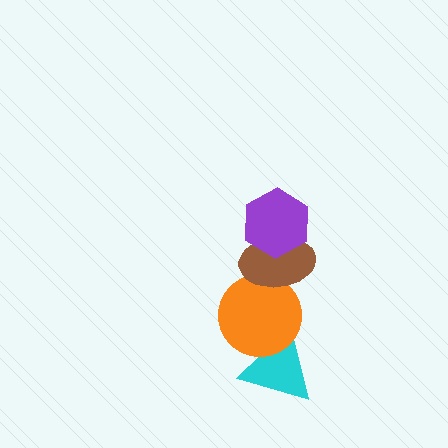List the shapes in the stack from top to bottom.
From top to bottom: the purple hexagon, the brown ellipse, the orange circle, the cyan triangle.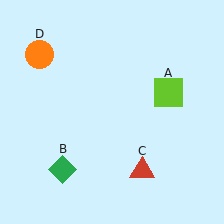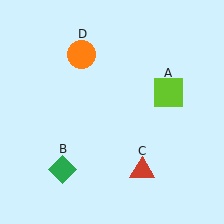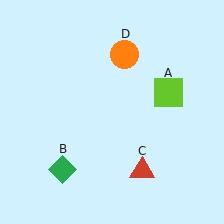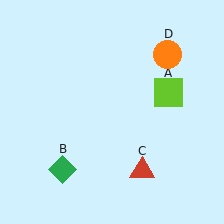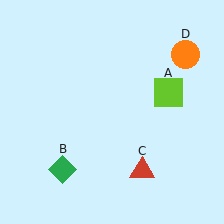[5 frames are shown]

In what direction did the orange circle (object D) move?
The orange circle (object D) moved right.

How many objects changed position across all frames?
1 object changed position: orange circle (object D).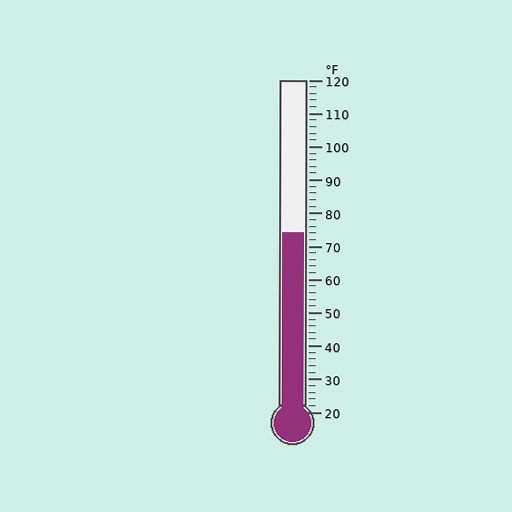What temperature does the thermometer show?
The thermometer shows approximately 74°F.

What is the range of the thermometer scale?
The thermometer scale ranges from 20°F to 120°F.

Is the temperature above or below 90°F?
The temperature is below 90°F.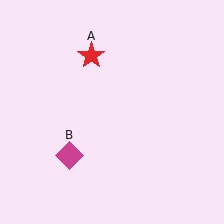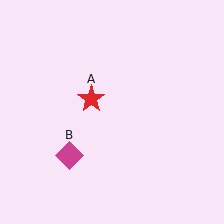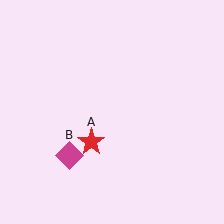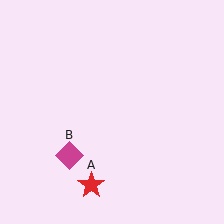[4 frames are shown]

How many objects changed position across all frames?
1 object changed position: red star (object A).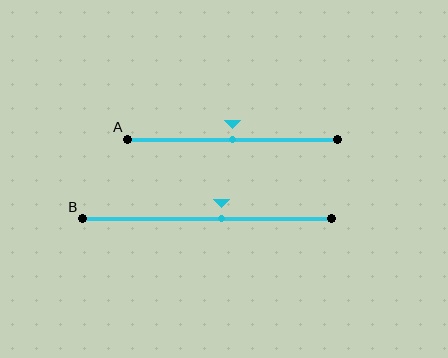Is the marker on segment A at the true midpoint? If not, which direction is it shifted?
Yes, the marker on segment A is at the true midpoint.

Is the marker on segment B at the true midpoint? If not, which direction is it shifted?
No, the marker on segment B is shifted to the right by about 6% of the segment length.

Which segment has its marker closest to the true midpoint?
Segment A has its marker closest to the true midpoint.